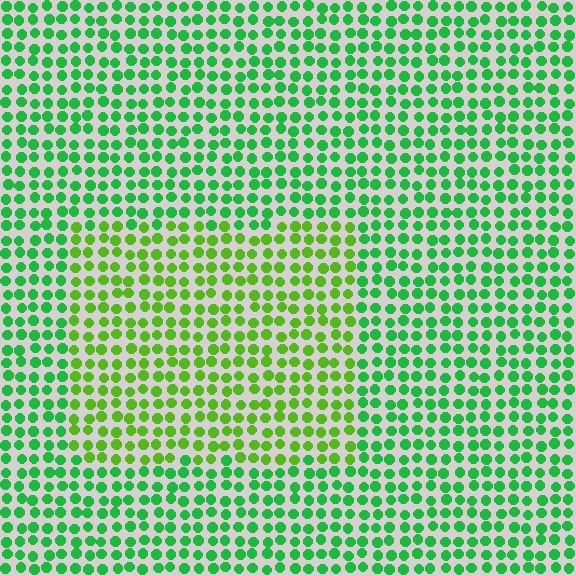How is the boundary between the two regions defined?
The boundary is defined purely by a slight shift in hue (about 35 degrees). Spacing, size, and orientation are identical on both sides.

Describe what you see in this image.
The image is filled with small green elements in a uniform arrangement. A rectangle-shaped region is visible where the elements are tinted to a slightly different hue, forming a subtle color boundary.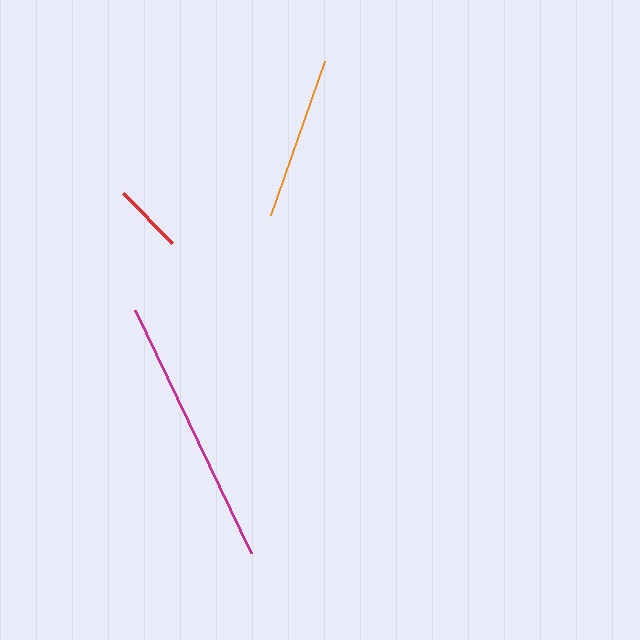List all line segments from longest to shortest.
From longest to shortest: magenta, orange, red.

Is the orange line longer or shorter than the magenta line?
The magenta line is longer than the orange line.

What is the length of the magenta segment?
The magenta segment is approximately 269 pixels long.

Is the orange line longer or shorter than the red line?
The orange line is longer than the red line.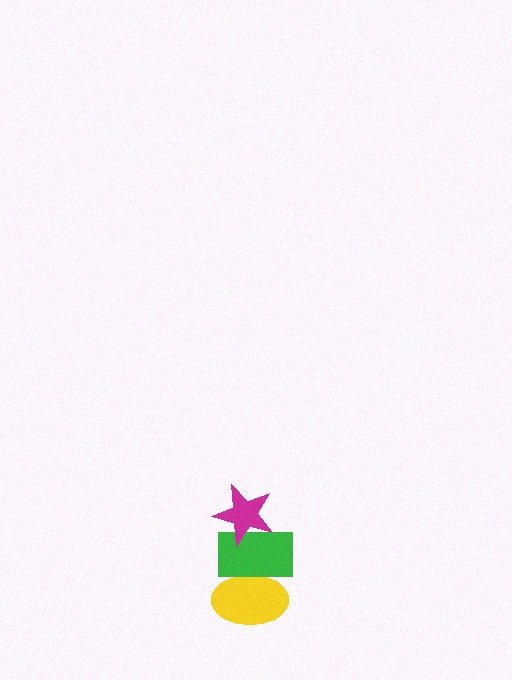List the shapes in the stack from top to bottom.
From top to bottom: the magenta star, the green rectangle, the yellow ellipse.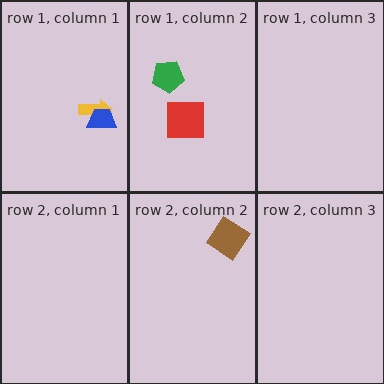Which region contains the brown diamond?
The row 2, column 2 region.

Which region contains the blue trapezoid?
The row 1, column 1 region.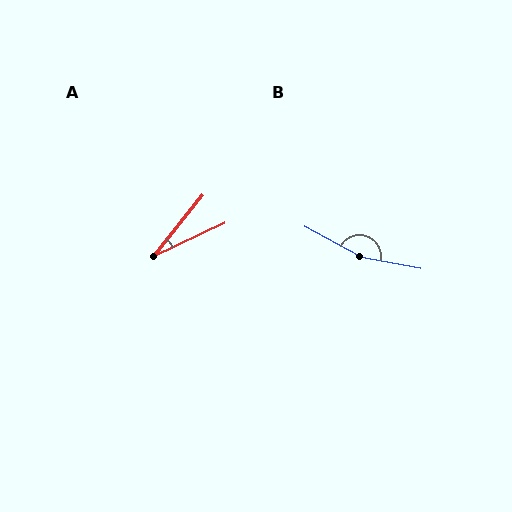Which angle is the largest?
B, at approximately 162 degrees.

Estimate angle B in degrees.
Approximately 162 degrees.